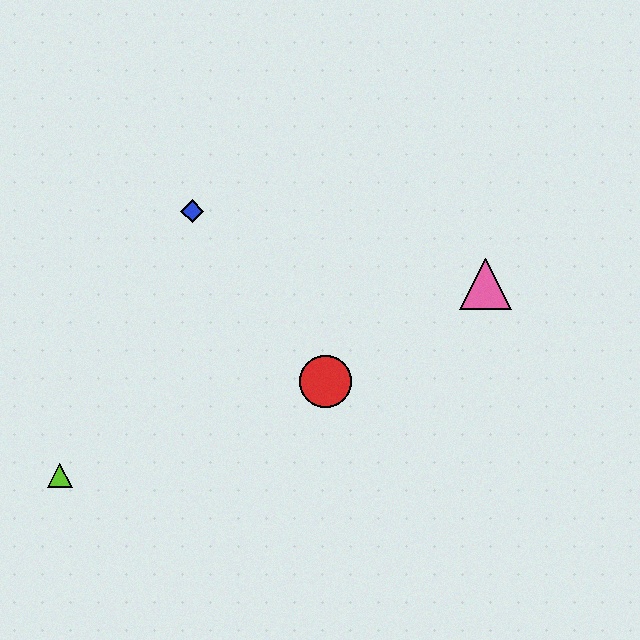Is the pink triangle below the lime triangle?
No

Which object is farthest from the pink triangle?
The lime triangle is farthest from the pink triangle.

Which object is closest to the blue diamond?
The red circle is closest to the blue diamond.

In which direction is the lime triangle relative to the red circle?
The lime triangle is to the left of the red circle.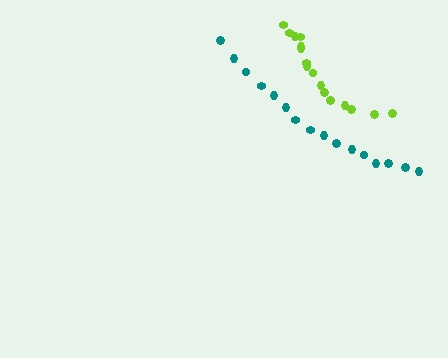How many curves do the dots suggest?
There are 2 distinct paths.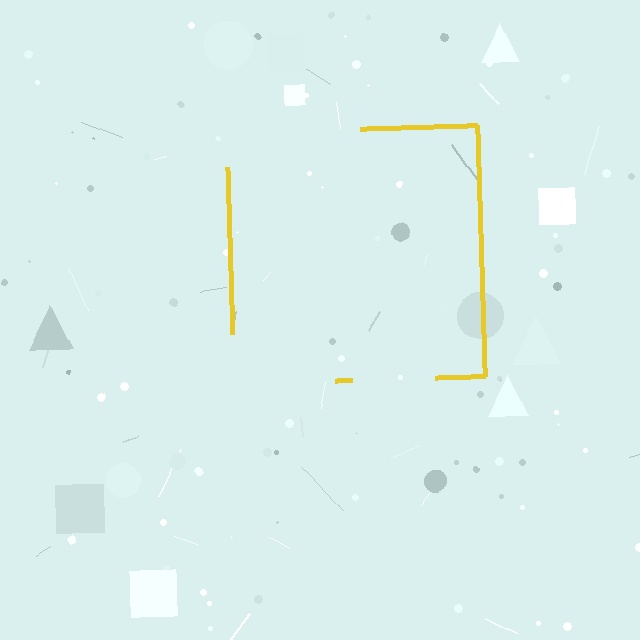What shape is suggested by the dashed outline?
The dashed outline suggests a square.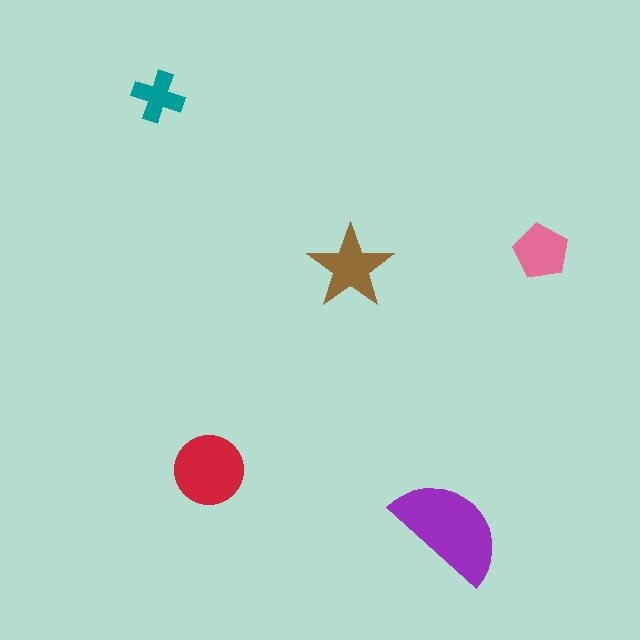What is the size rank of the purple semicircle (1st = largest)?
1st.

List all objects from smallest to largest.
The teal cross, the pink pentagon, the brown star, the red circle, the purple semicircle.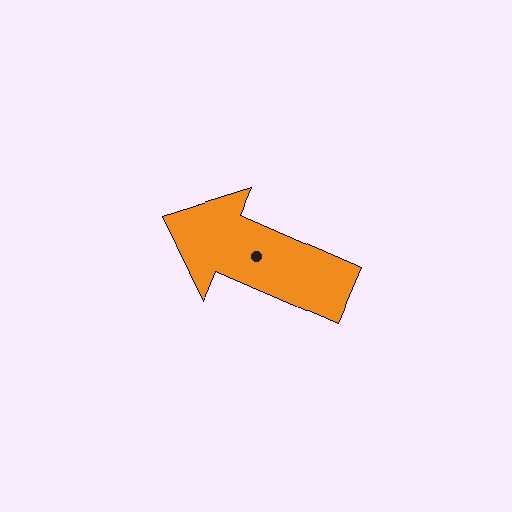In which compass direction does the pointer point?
Northwest.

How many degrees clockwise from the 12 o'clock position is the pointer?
Approximately 293 degrees.